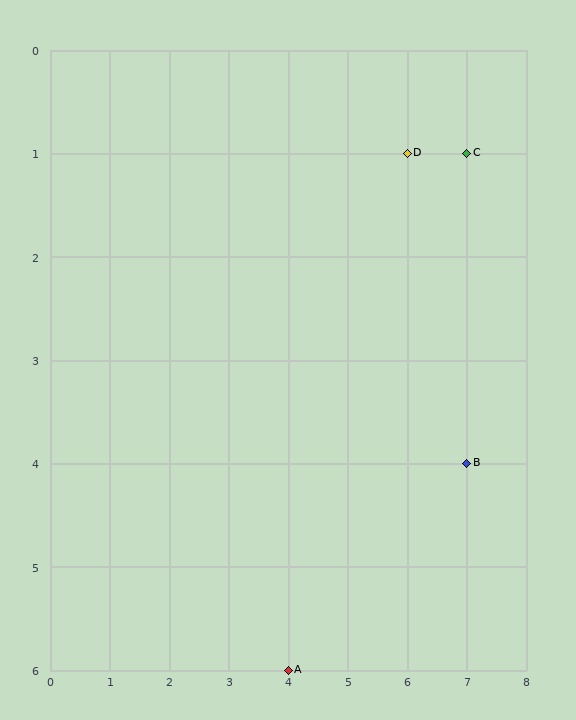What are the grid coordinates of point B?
Point B is at grid coordinates (7, 4).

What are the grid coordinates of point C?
Point C is at grid coordinates (7, 1).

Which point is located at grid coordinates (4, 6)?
Point A is at (4, 6).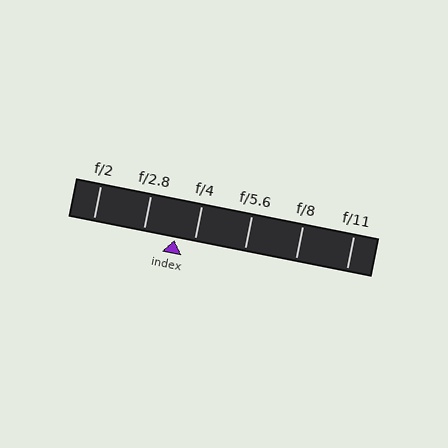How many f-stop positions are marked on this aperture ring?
There are 6 f-stop positions marked.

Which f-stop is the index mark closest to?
The index mark is closest to f/4.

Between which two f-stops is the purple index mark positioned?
The index mark is between f/2.8 and f/4.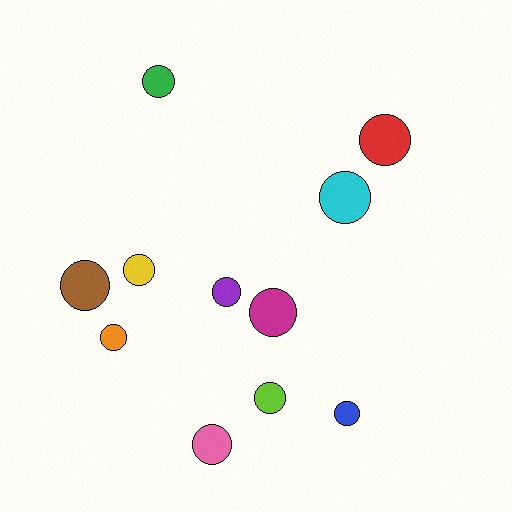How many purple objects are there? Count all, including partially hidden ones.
There is 1 purple object.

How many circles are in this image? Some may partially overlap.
There are 11 circles.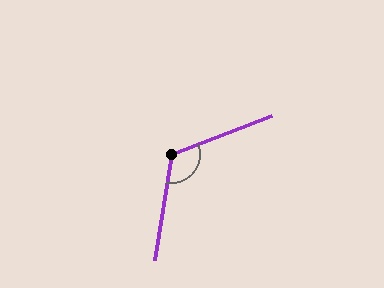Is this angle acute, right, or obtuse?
It is obtuse.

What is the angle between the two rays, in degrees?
Approximately 120 degrees.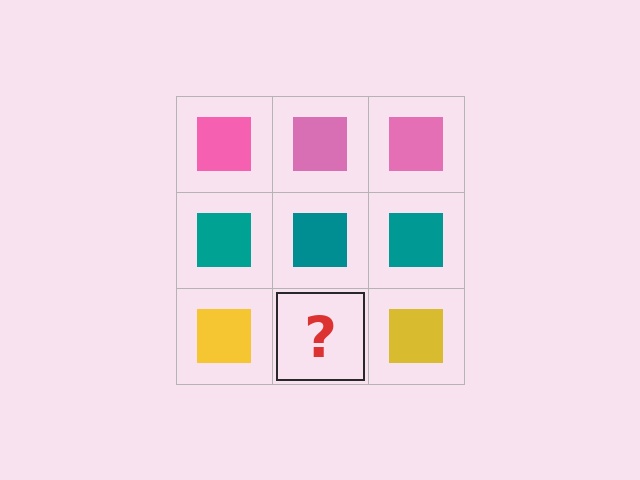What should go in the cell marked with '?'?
The missing cell should contain a yellow square.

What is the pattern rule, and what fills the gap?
The rule is that each row has a consistent color. The gap should be filled with a yellow square.